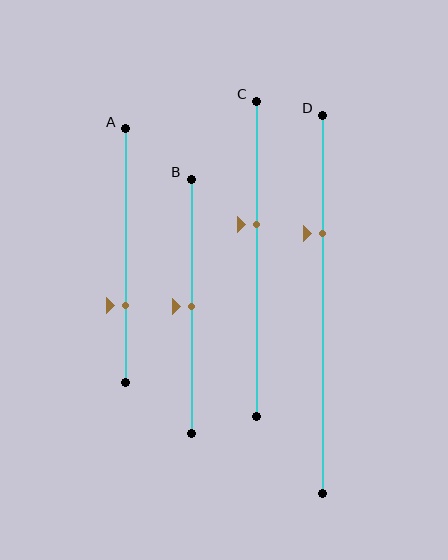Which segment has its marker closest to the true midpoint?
Segment B has its marker closest to the true midpoint.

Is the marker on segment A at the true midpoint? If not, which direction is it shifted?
No, the marker on segment A is shifted downward by about 20% of the segment length.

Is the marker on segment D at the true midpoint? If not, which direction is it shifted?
No, the marker on segment D is shifted upward by about 19% of the segment length.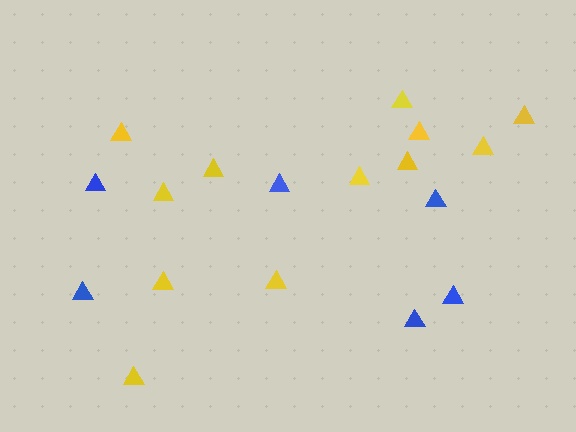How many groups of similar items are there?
There are 2 groups: one group of yellow triangles (12) and one group of blue triangles (6).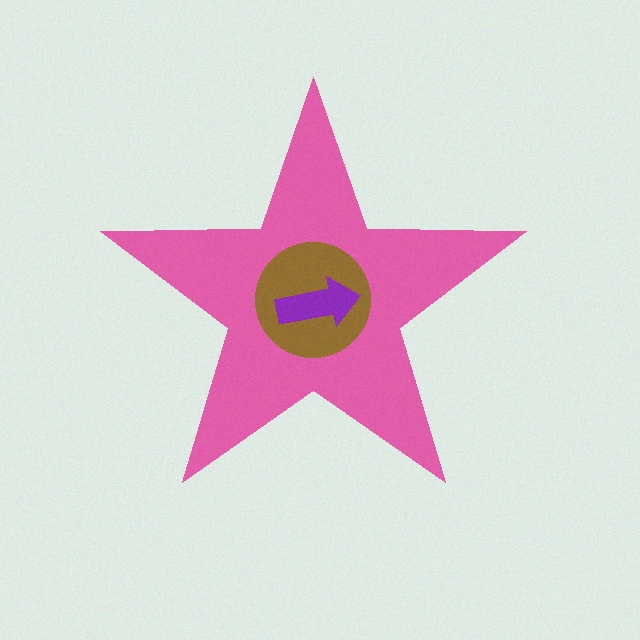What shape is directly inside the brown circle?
The purple arrow.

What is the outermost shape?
The pink star.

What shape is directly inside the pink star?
The brown circle.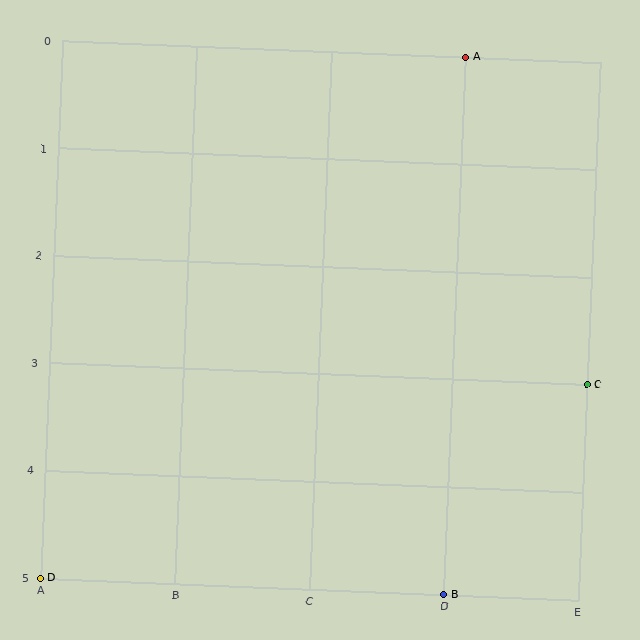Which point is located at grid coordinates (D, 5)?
Point B is at (D, 5).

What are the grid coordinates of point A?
Point A is at grid coordinates (D, 0).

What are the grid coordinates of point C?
Point C is at grid coordinates (E, 3).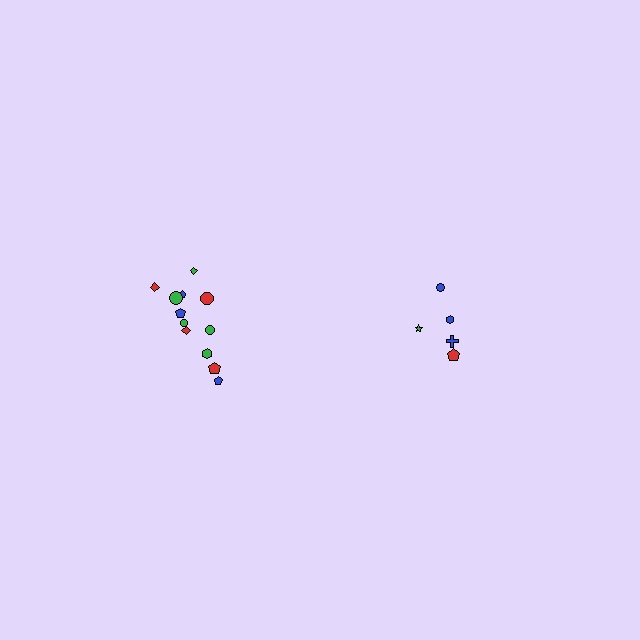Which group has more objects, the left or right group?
The left group.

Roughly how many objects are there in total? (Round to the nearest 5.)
Roughly 15 objects in total.